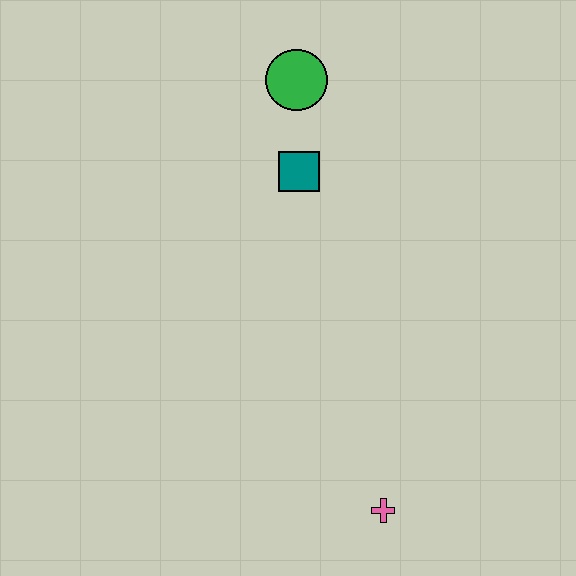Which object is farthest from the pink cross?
The green circle is farthest from the pink cross.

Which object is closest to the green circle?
The teal square is closest to the green circle.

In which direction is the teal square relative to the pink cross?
The teal square is above the pink cross.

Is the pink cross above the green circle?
No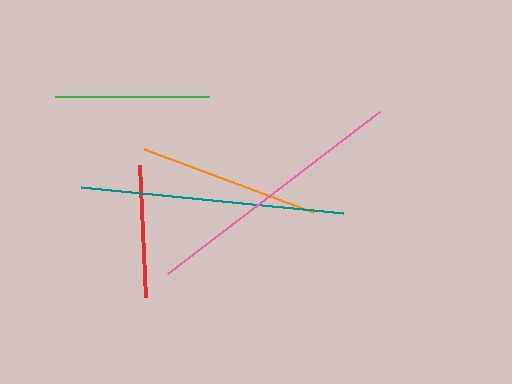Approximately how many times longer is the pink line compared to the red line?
The pink line is approximately 2.0 times the length of the red line.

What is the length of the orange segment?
The orange segment is approximately 180 pixels long.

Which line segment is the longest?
The pink line is the longest at approximately 267 pixels.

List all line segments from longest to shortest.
From longest to shortest: pink, teal, orange, green, red.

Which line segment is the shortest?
The red line is the shortest at approximately 132 pixels.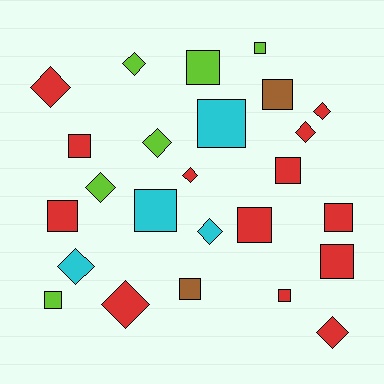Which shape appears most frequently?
Square, with 14 objects.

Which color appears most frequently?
Red, with 13 objects.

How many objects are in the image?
There are 25 objects.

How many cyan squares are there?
There are 2 cyan squares.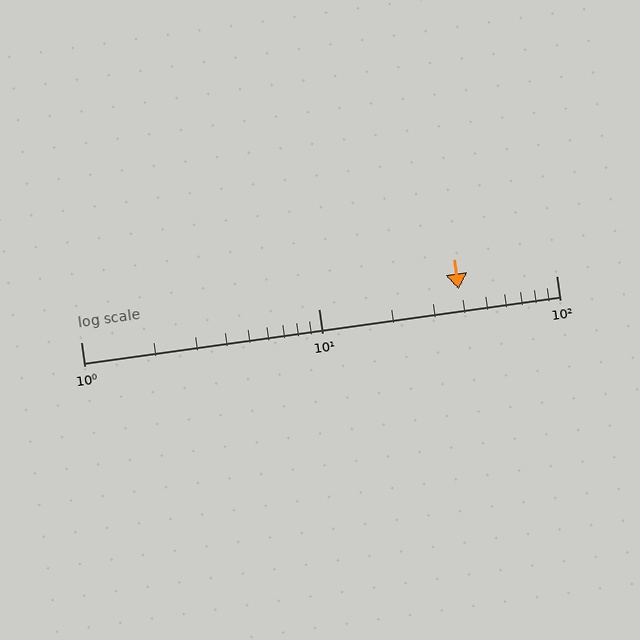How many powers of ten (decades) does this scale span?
The scale spans 2 decades, from 1 to 100.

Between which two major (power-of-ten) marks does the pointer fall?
The pointer is between 10 and 100.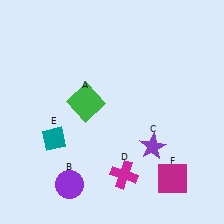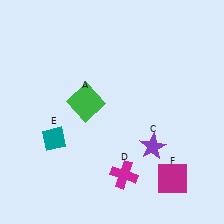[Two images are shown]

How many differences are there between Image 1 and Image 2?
There is 1 difference between the two images.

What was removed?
The purple circle (B) was removed in Image 2.